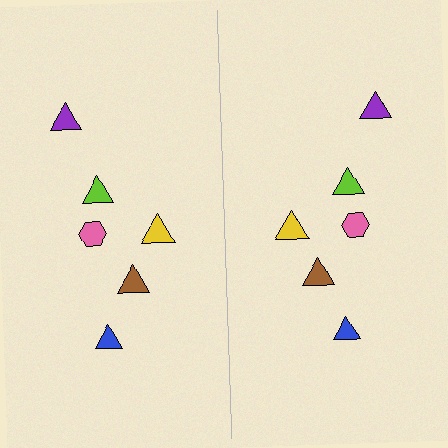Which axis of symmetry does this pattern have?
The pattern has a vertical axis of symmetry running through the center of the image.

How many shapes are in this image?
There are 12 shapes in this image.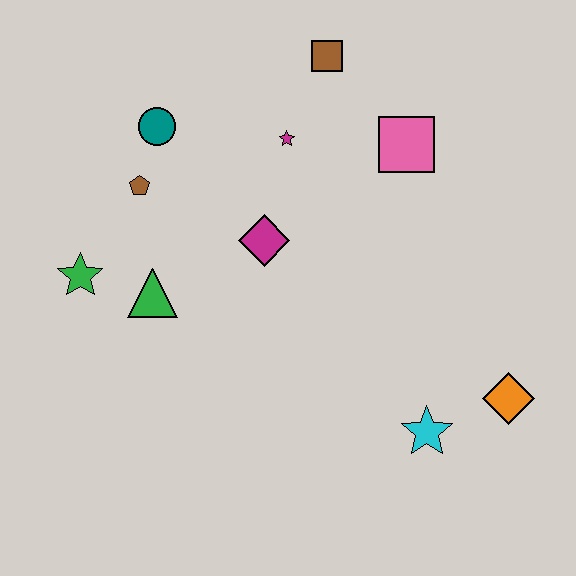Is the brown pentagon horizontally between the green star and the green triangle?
Yes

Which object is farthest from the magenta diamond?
The orange diamond is farthest from the magenta diamond.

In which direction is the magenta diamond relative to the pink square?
The magenta diamond is to the left of the pink square.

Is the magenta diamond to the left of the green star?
No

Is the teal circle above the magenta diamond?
Yes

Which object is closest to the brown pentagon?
The teal circle is closest to the brown pentagon.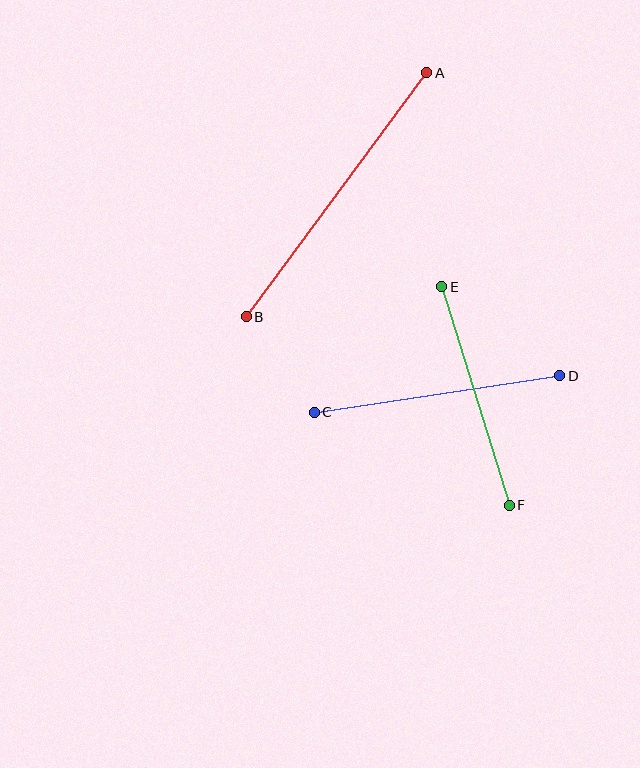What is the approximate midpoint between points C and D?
The midpoint is at approximately (437, 394) pixels.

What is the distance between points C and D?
The distance is approximately 248 pixels.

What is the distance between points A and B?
The distance is approximately 304 pixels.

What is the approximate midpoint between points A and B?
The midpoint is at approximately (336, 195) pixels.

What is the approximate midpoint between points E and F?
The midpoint is at approximately (475, 396) pixels.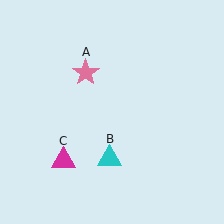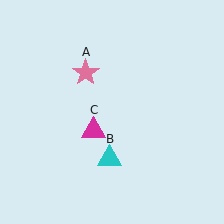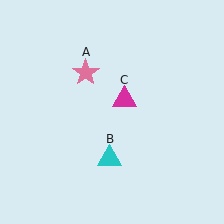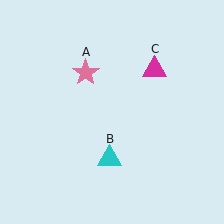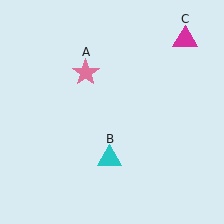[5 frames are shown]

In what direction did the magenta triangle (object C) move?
The magenta triangle (object C) moved up and to the right.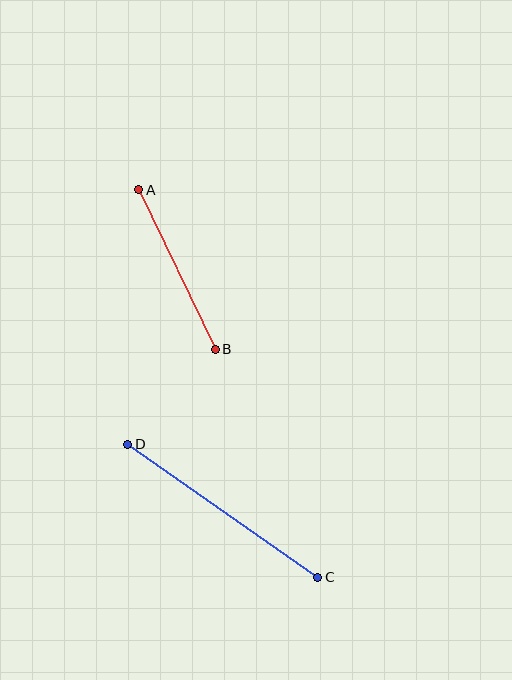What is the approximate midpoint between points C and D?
The midpoint is at approximately (223, 511) pixels.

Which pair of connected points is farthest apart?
Points C and D are farthest apart.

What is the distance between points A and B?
The distance is approximately 177 pixels.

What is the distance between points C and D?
The distance is approximately 232 pixels.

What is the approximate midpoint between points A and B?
The midpoint is at approximately (177, 269) pixels.